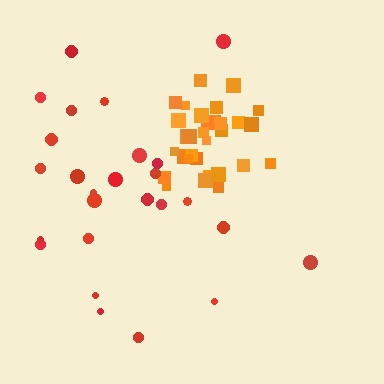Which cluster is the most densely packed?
Orange.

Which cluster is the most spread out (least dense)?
Red.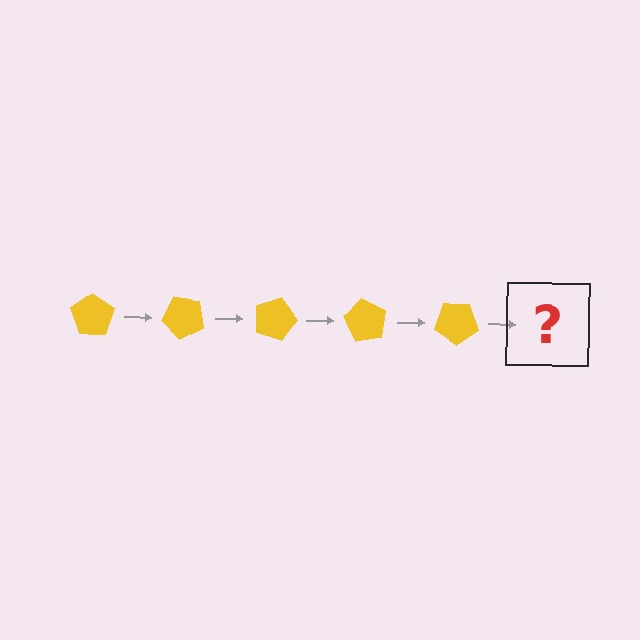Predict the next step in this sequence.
The next step is a yellow pentagon rotated 225 degrees.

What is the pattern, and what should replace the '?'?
The pattern is that the pentagon rotates 45 degrees each step. The '?' should be a yellow pentagon rotated 225 degrees.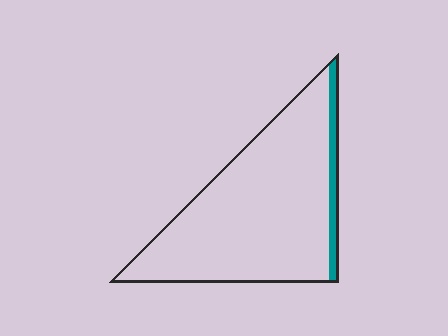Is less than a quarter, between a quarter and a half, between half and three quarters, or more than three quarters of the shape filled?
Less than a quarter.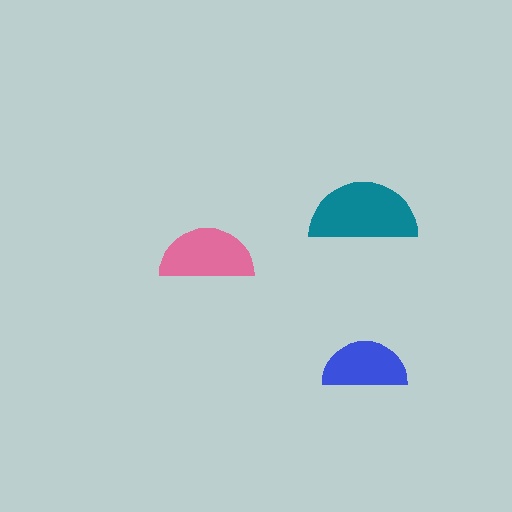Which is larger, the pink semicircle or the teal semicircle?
The teal one.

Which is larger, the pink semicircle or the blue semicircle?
The pink one.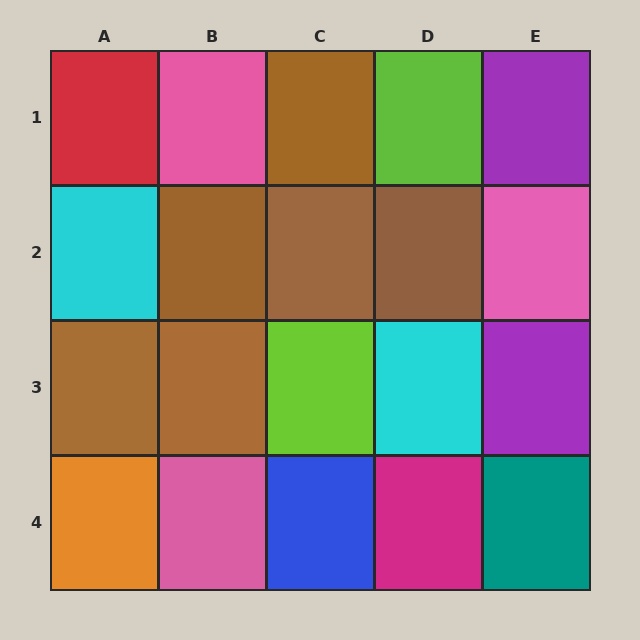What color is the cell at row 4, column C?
Blue.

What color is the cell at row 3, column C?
Lime.